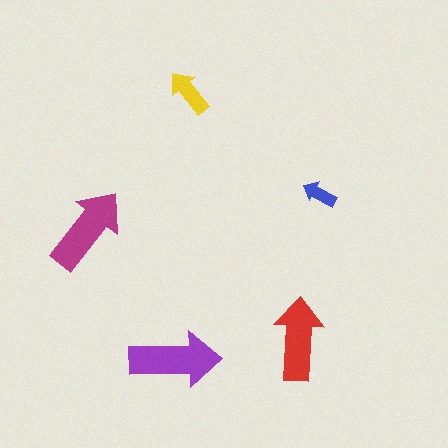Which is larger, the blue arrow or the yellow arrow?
The yellow one.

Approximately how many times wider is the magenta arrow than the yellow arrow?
About 2 times wider.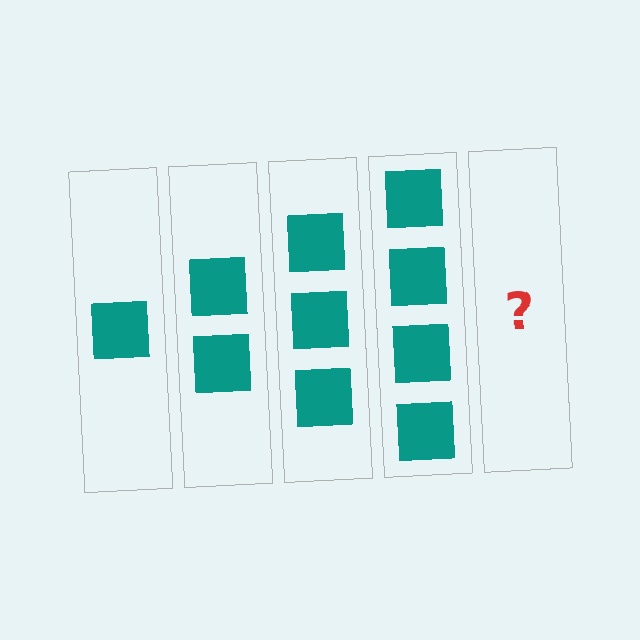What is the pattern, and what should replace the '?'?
The pattern is that each step adds one more square. The '?' should be 5 squares.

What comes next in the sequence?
The next element should be 5 squares.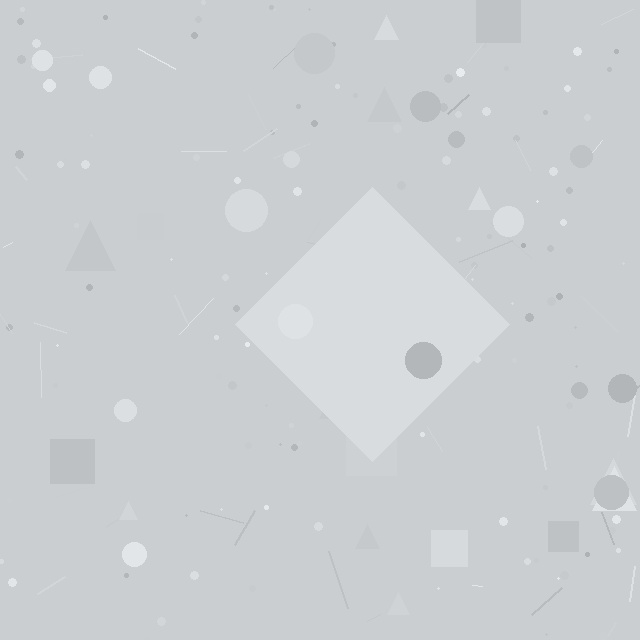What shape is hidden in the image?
A diamond is hidden in the image.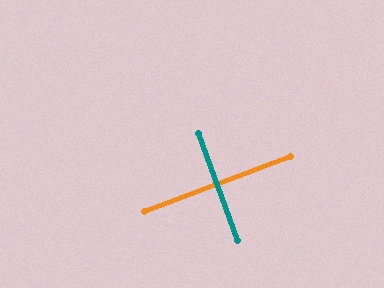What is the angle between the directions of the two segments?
Approximately 90 degrees.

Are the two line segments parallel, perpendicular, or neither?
Perpendicular — they meet at approximately 90°.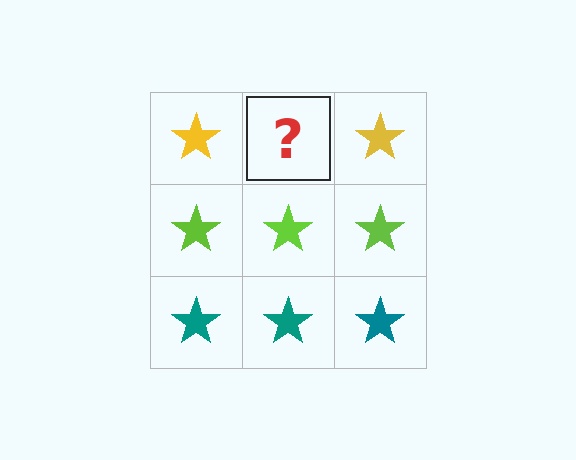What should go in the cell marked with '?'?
The missing cell should contain a yellow star.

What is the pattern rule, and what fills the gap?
The rule is that each row has a consistent color. The gap should be filled with a yellow star.